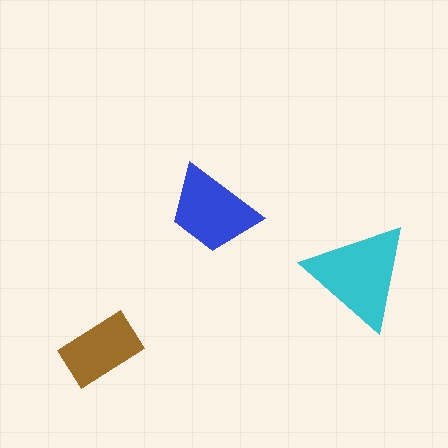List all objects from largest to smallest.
The cyan triangle, the blue trapezoid, the brown rectangle.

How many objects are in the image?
There are 3 objects in the image.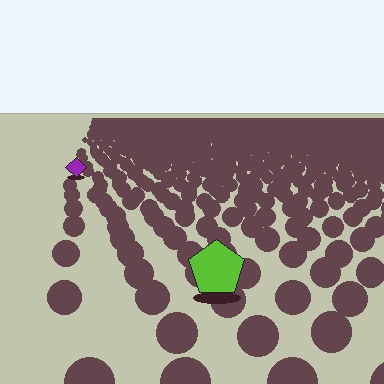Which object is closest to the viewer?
The lime pentagon is closest. The texture marks near it are larger and more spread out.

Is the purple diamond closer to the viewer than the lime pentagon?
No. The lime pentagon is closer — you can tell from the texture gradient: the ground texture is coarser near it.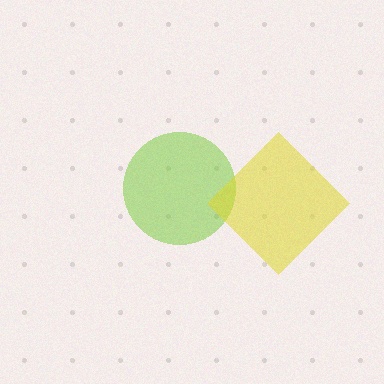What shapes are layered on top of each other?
The layered shapes are: a lime circle, a yellow diamond.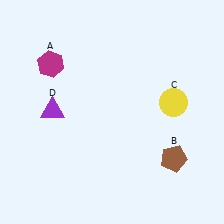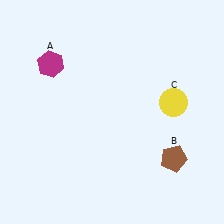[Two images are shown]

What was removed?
The purple triangle (D) was removed in Image 2.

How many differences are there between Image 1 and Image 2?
There is 1 difference between the two images.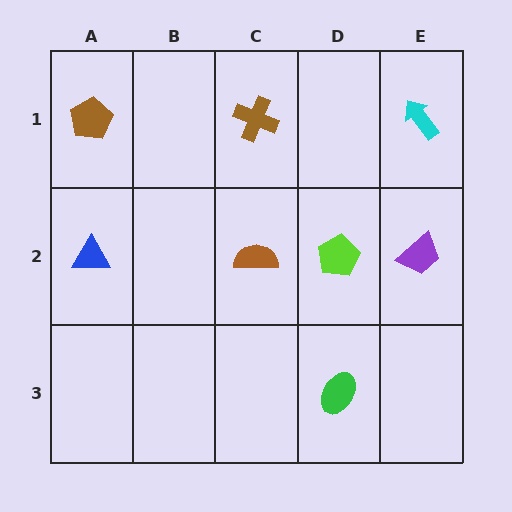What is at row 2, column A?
A blue triangle.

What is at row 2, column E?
A purple trapezoid.